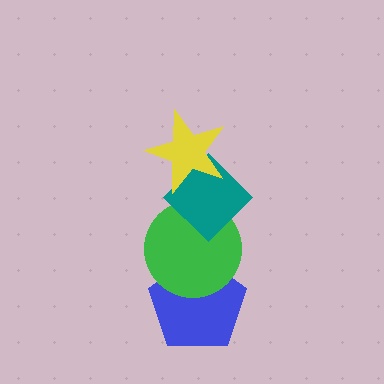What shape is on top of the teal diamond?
The yellow star is on top of the teal diamond.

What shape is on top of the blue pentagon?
The green circle is on top of the blue pentagon.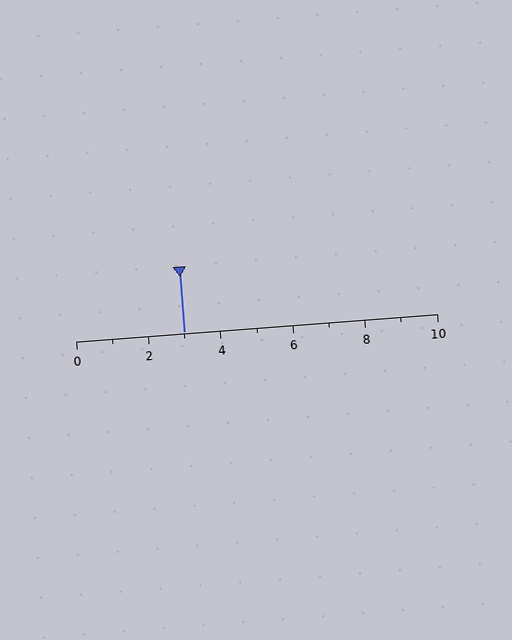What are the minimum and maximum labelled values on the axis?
The axis runs from 0 to 10.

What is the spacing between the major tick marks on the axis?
The major ticks are spaced 2 apart.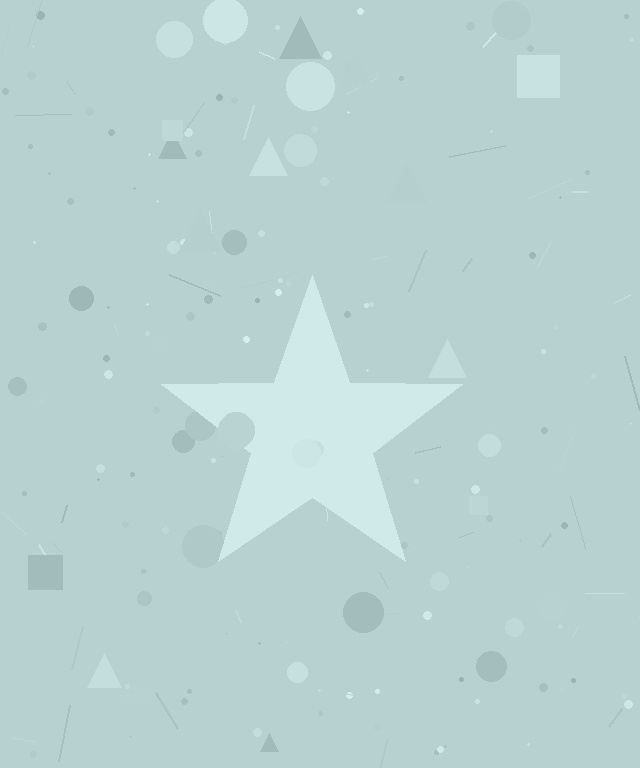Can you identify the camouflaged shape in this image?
The camouflaged shape is a star.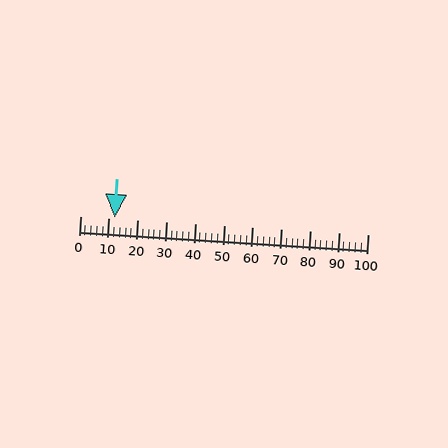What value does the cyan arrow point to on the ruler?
The cyan arrow points to approximately 12.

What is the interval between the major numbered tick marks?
The major tick marks are spaced 10 units apart.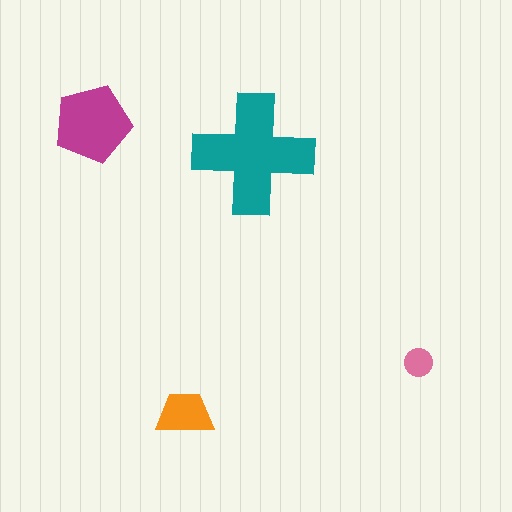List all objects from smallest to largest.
The pink circle, the orange trapezoid, the magenta pentagon, the teal cross.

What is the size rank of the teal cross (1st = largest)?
1st.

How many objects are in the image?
There are 4 objects in the image.